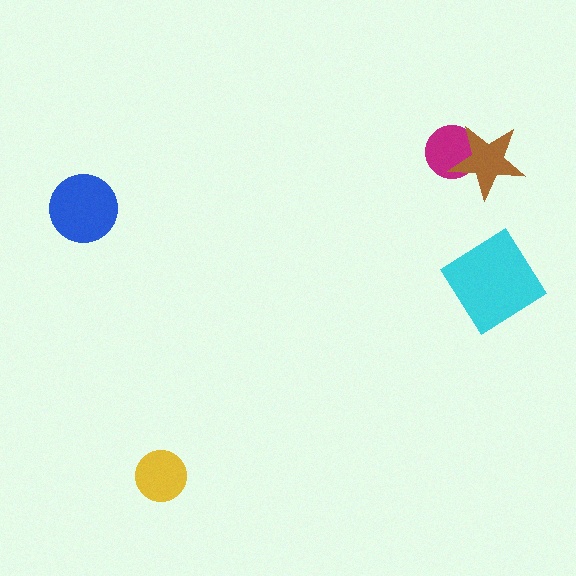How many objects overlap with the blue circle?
0 objects overlap with the blue circle.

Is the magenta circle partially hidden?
Yes, it is partially covered by another shape.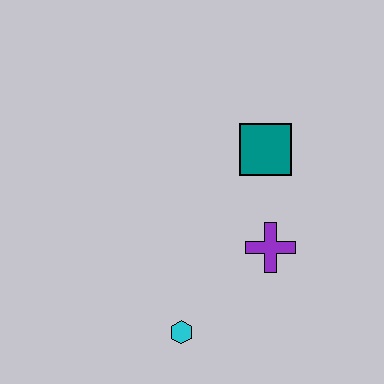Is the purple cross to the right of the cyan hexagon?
Yes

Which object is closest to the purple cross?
The teal square is closest to the purple cross.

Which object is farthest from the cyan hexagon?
The teal square is farthest from the cyan hexagon.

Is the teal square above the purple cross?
Yes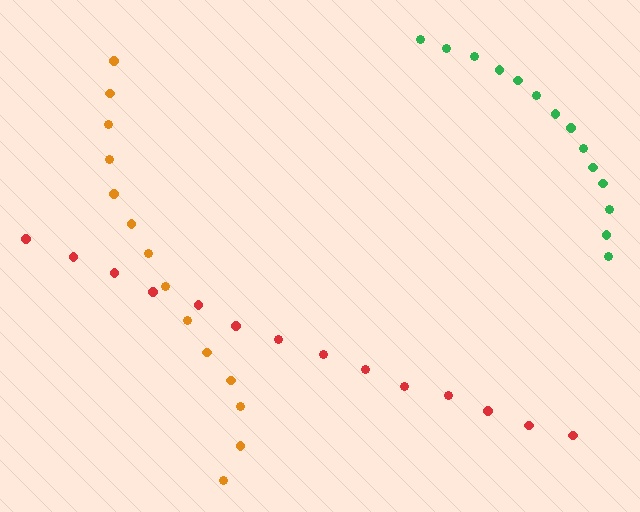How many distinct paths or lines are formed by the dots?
There are 3 distinct paths.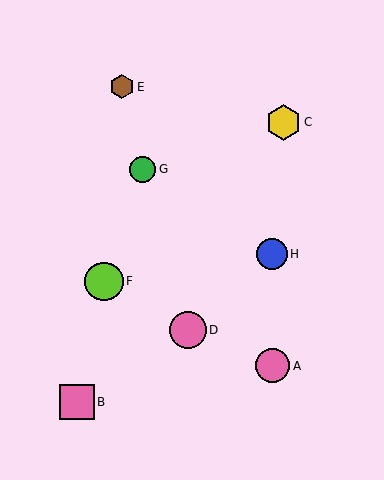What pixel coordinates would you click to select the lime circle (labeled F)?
Click at (104, 281) to select the lime circle F.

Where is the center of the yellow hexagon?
The center of the yellow hexagon is at (283, 122).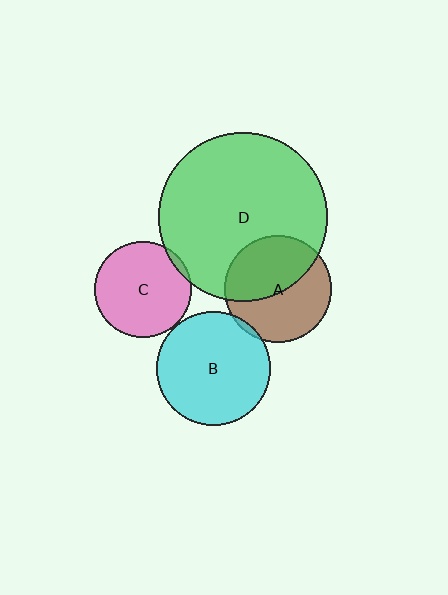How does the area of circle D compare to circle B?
Approximately 2.2 times.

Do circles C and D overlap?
Yes.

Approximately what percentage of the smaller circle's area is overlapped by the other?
Approximately 5%.